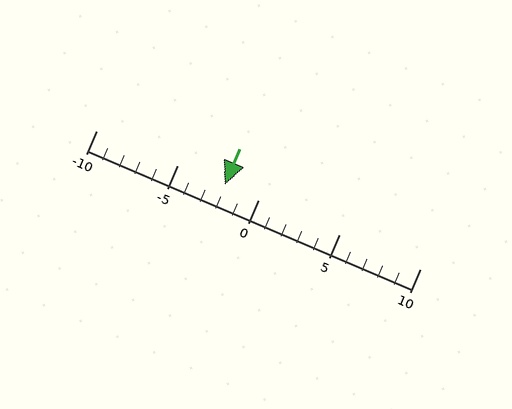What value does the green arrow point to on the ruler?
The green arrow points to approximately -2.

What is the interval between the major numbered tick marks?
The major tick marks are spaced 5 units apart.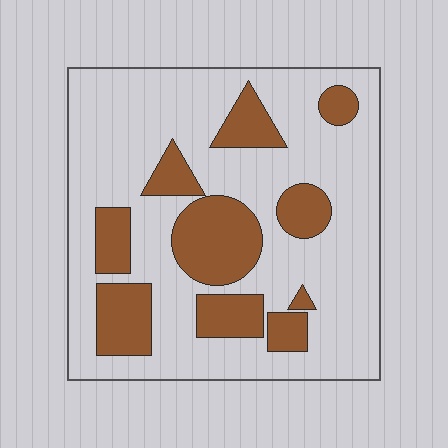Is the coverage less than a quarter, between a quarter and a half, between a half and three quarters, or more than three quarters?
Between a quarter and a half.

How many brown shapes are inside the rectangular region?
10.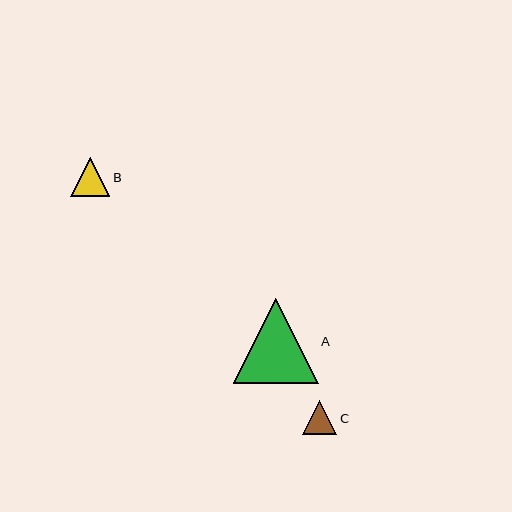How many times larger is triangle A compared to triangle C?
Triangle A is approximately 2.5 times the size of triangle C.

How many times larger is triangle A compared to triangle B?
Triangle A is approximately 2.2 times the size of triangle B.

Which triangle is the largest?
Triangle A is the largest with a size of approximately 84 pixels.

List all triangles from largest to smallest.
From largest to smallest: A, B, C.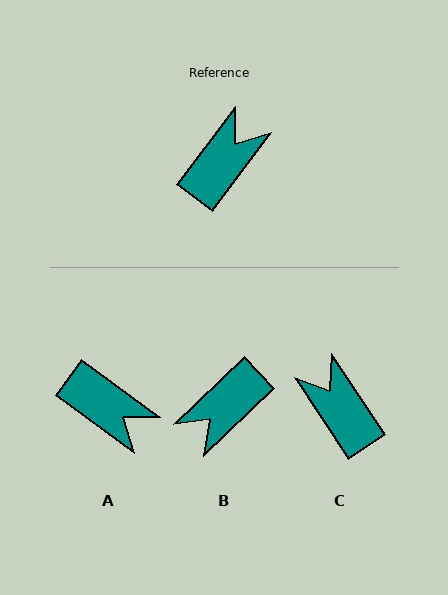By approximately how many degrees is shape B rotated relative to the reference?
Approximately 171 degrees counter-clockwise.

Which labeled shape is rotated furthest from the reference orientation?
B, about 171 degrees away.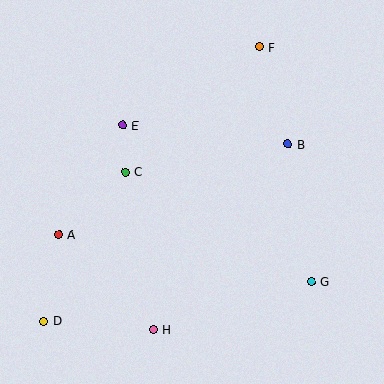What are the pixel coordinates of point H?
Point H is at (153, 329).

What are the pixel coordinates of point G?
Point G is at (311, 282).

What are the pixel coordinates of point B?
Point B is at (287, 144).